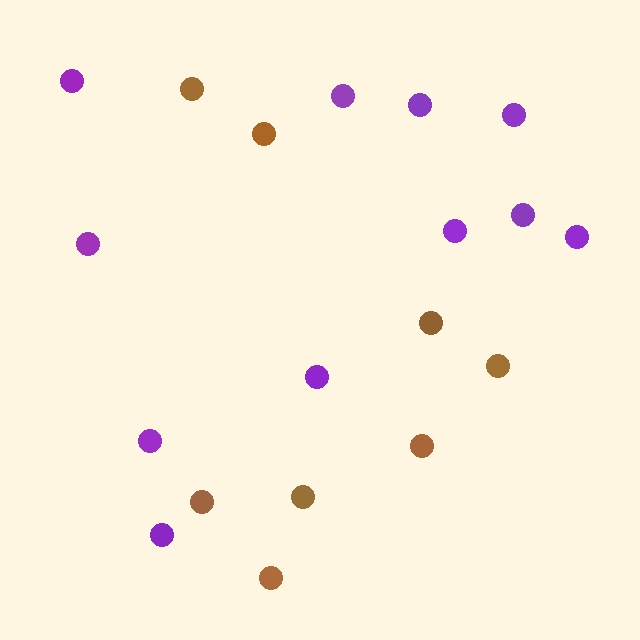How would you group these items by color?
There are 2 groups: one group of purple circles (11) and one group of brown circles (8).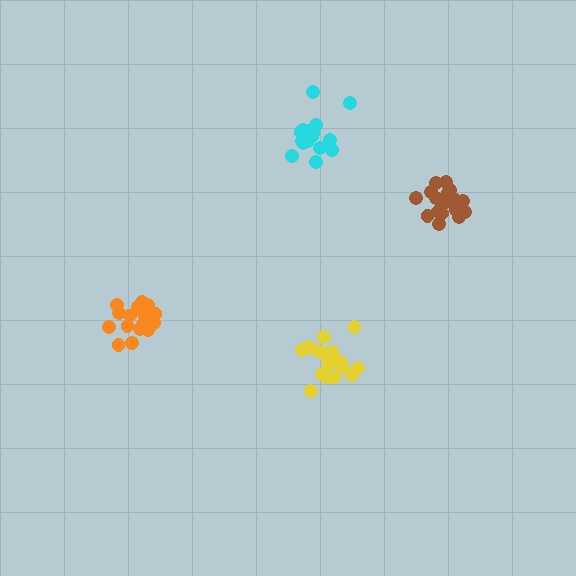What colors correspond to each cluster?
The clusters are colored: yellow, cyan, orange, brown.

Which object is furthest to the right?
The brown cluster is rightmost.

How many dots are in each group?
Group 1: 17 dots, Group 2: 16 dots, Group 3: 20 dots, Group 4: 19 dots (72 total).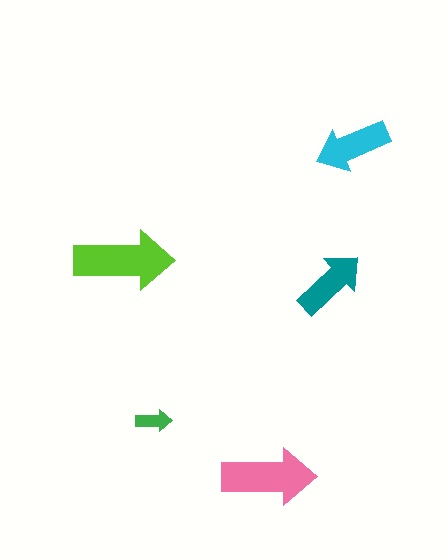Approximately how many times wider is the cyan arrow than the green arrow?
About 2 times wider.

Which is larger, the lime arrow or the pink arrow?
The lime one.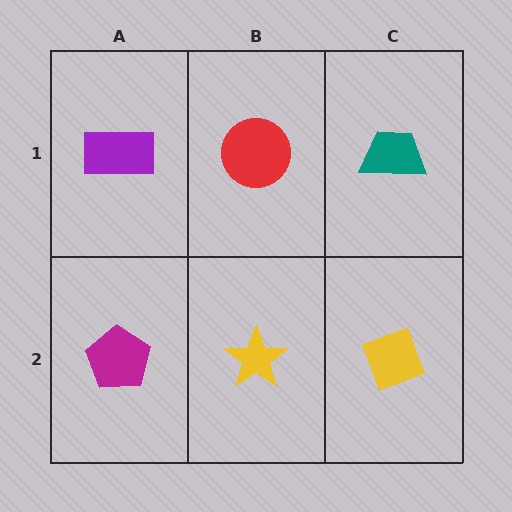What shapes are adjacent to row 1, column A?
A magenta pentagon (row 2, column A), a red circle (row 1, column B).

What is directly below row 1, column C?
A yellow diamond.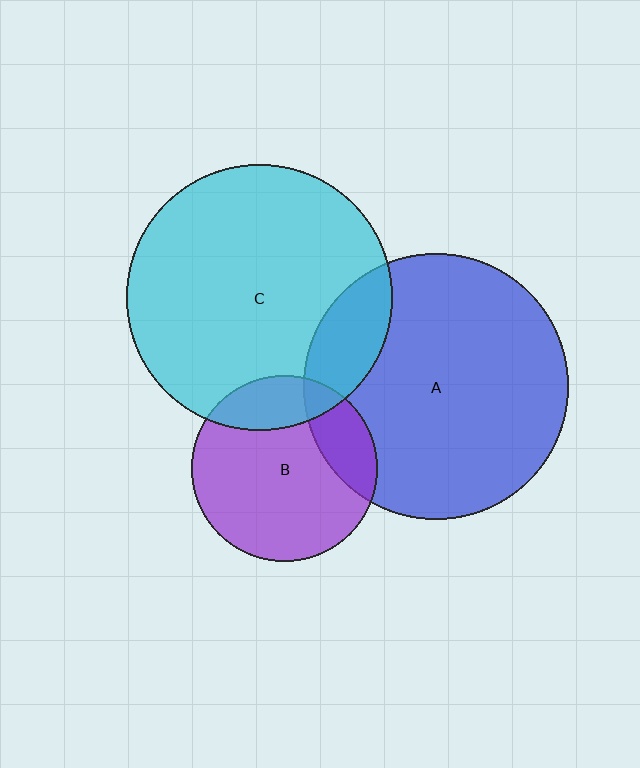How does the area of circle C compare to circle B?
Approximately 2.1 times.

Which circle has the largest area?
Circle C (cyan).